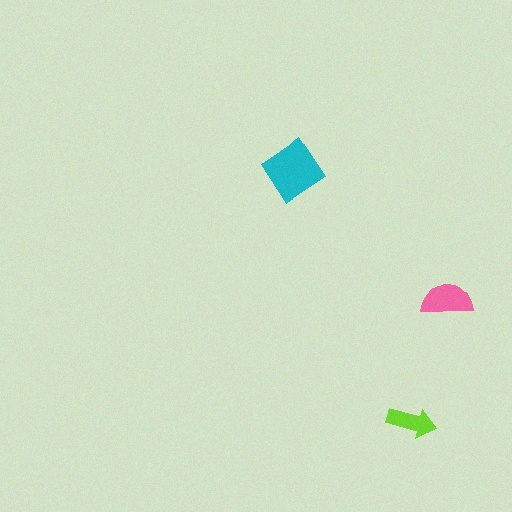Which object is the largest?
The cyan diamond.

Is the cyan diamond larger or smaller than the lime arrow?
Larger.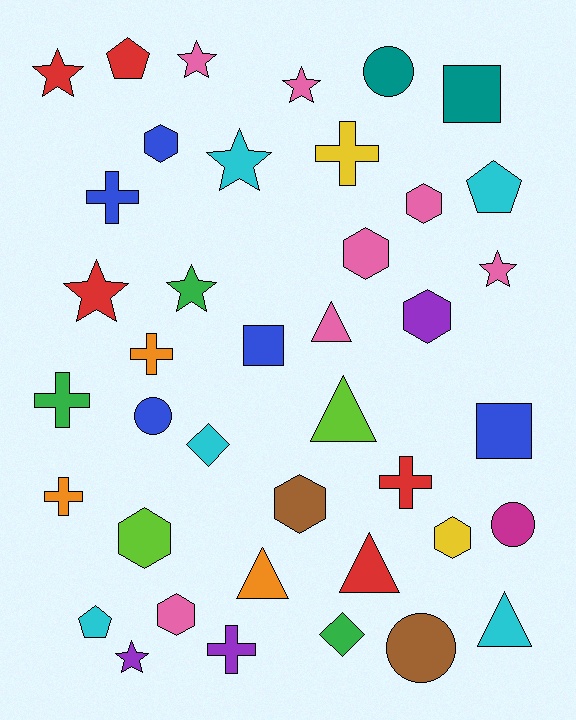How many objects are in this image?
There are 40 objects.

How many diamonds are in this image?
There are 2 diamonds.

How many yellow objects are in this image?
There are 2 yellow objects.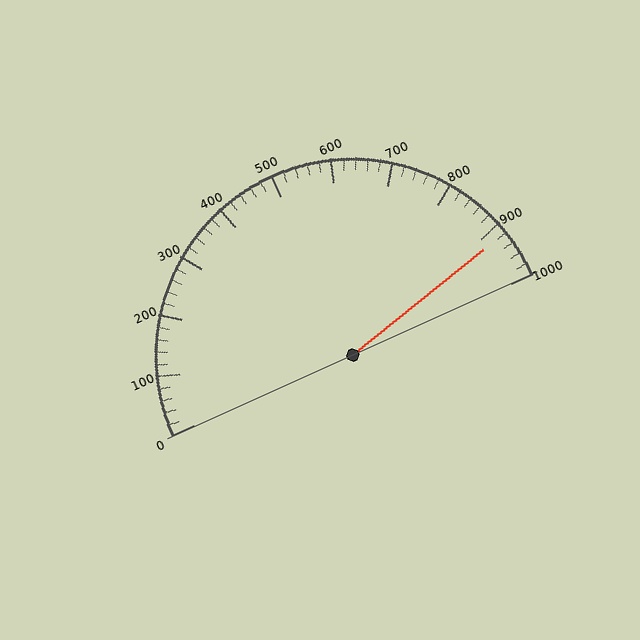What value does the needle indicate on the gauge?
The needle indicates approximately 920.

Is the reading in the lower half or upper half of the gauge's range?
The reading is in the upper half of the range (0 to 1000).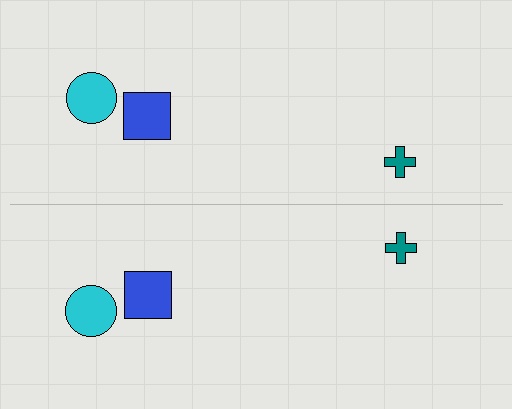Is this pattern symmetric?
Yes, this pattern has bilateral (reflection) symmetry.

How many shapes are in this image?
There are 6 shapes in this image.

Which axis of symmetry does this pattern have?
The pattern has a horizontal axis of symmetry running through the center of the image.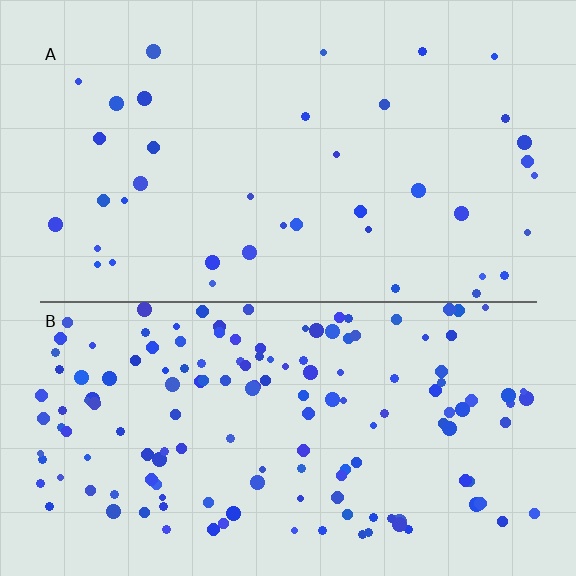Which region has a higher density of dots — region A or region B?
B (the bottom).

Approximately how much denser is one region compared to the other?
Approximately 3.8× — region B over region A.